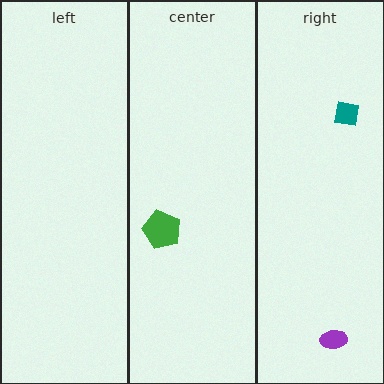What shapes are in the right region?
The purple ellipse, the teal square.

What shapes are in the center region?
The green pentagon.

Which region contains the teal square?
The right region.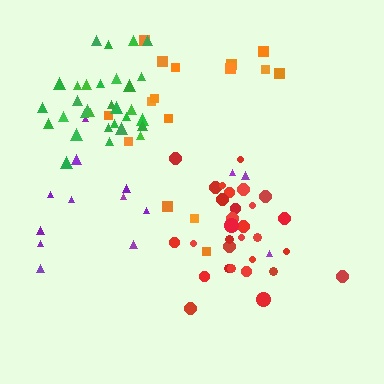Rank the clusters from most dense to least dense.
green, red, orange, purple.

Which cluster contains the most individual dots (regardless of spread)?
Green (32).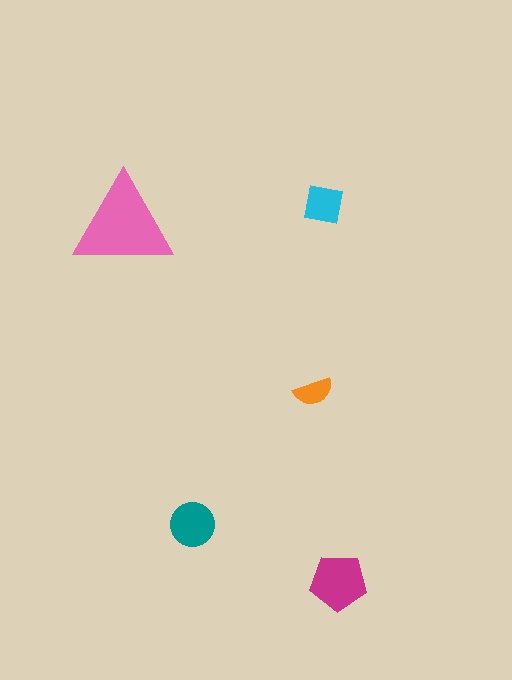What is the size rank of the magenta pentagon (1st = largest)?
2nd.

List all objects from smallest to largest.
The orange semicircle, the cyan square, the teal circle, the magenta pentagon, the pink triangle.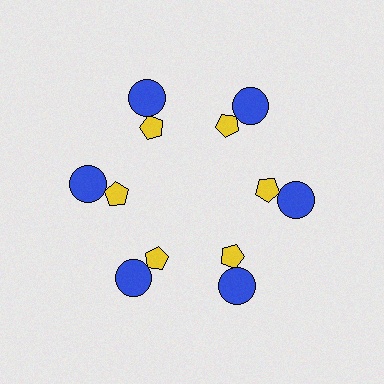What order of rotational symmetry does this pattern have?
This pattern has 6-fold rotational symmetry.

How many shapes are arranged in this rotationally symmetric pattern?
There are 12 shapes, arranged in 6 groups of 2.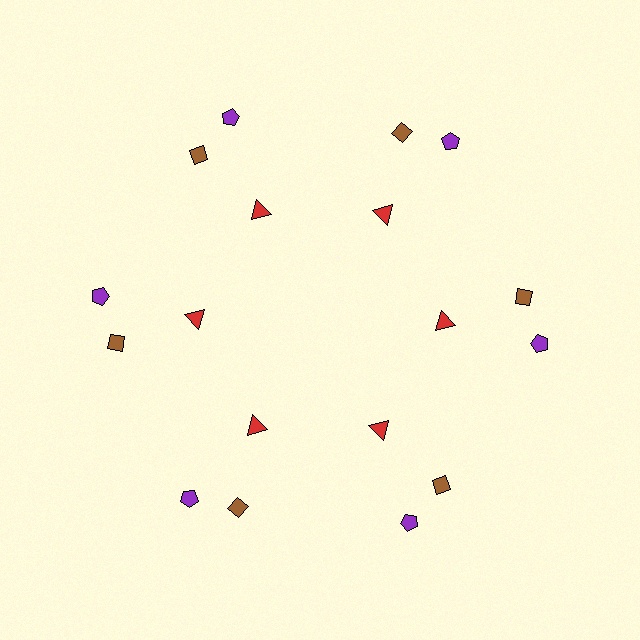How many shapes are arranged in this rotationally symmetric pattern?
There are 18 shapes, arranged in 6 groups of 3.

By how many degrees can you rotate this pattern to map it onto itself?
The pattern maps onto itself every 60 degrees of rotation.